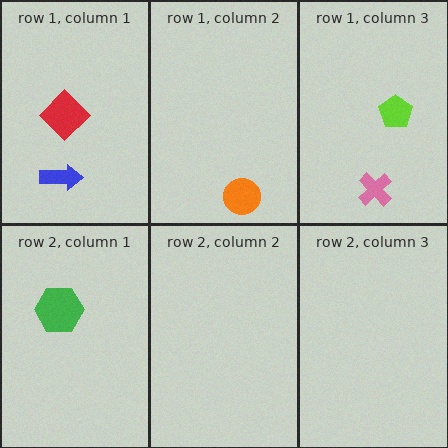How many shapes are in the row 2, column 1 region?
1.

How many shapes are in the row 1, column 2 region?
1.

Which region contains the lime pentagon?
The row 1, column 3 region.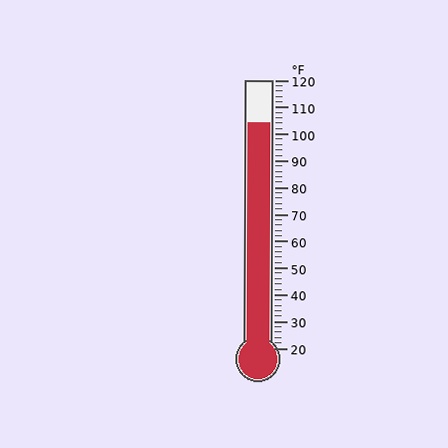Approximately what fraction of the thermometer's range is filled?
The thermometer is filled to approximately 85% of its range.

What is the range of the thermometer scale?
The thermometer scale ranges from 20°F to 120°F.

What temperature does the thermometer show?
The thermometer shows approximately 104°F.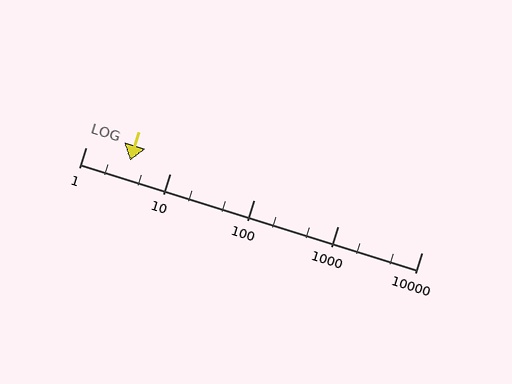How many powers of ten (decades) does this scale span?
The scale spans 4 decades, from 1 to 10000.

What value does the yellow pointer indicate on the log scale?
The pointer indicates approximately 3.4.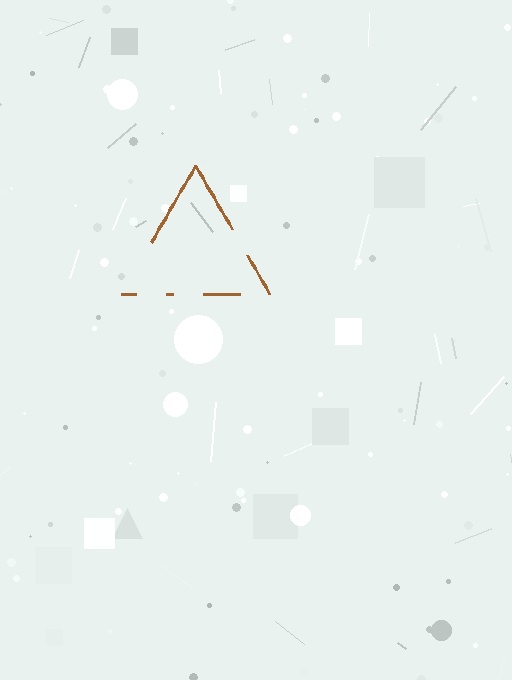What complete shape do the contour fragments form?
The contour fragments form a triangle.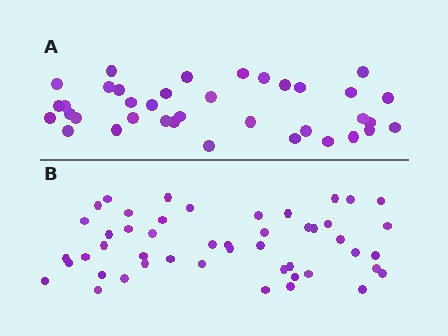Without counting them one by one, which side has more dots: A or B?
Region B (the bottom region) has more dots.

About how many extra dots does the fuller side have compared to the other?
Region B has roughly 12 or so more dots than region A.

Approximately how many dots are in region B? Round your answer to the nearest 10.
About 50 dots. (The exact count is 48, which rounds to 50.)